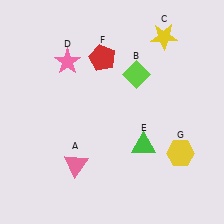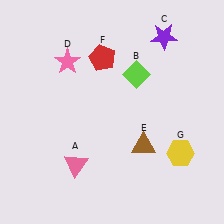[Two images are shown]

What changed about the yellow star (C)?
In Image 1, C is yellow. In Image 2, it changed to purple.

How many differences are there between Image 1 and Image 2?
There are 2 differences between the two images.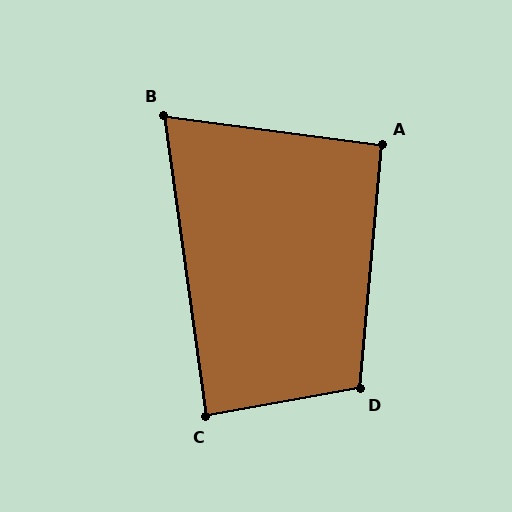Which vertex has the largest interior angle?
D, at approximately 106 degrees.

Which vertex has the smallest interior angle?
B, at approximately 74 degrees.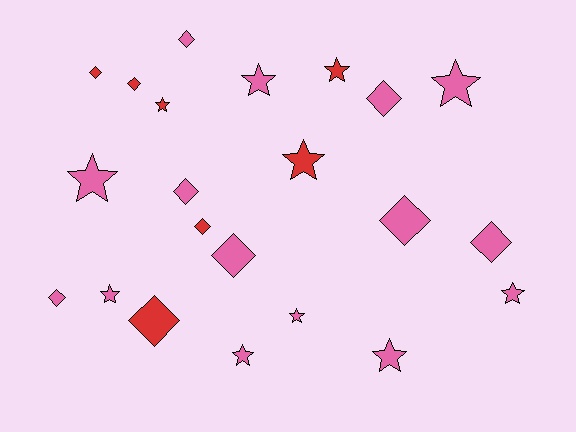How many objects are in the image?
There are 22 objects.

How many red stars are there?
There are 3 red stars.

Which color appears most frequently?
Pink, with 15 objects.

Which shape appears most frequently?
Star, with 11 objects.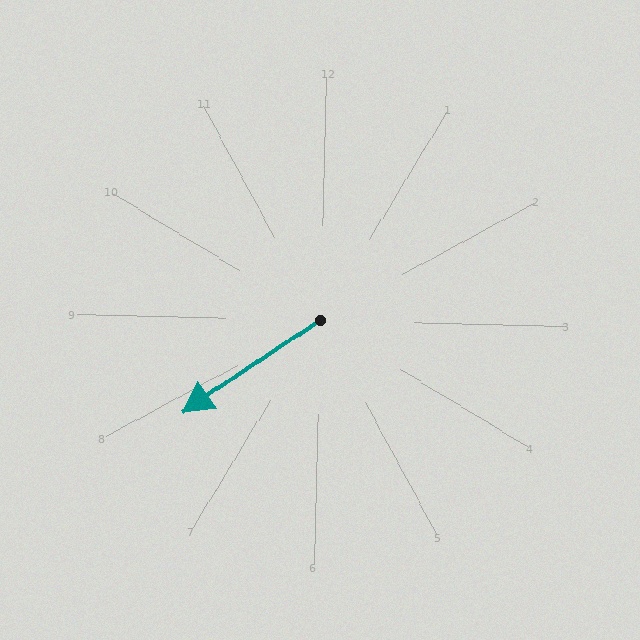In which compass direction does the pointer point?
Southwest.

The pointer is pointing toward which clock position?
Roughly 8 o'clock.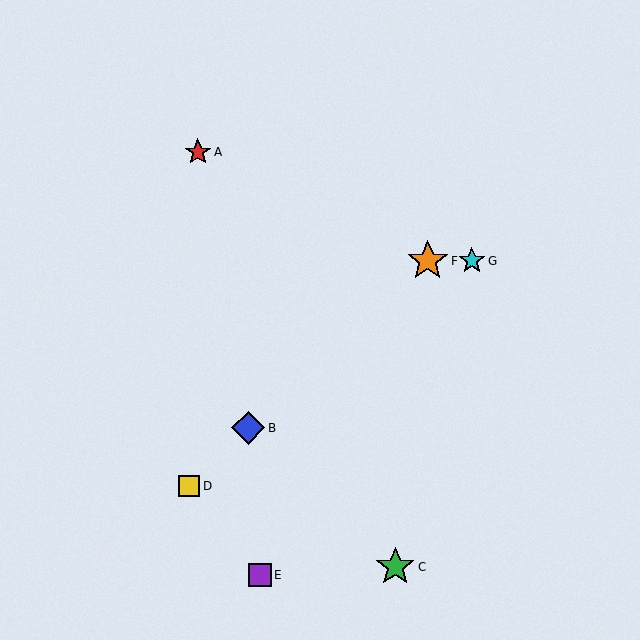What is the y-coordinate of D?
Object D is at y≈486.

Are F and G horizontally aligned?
Yes, both are at y≈261.